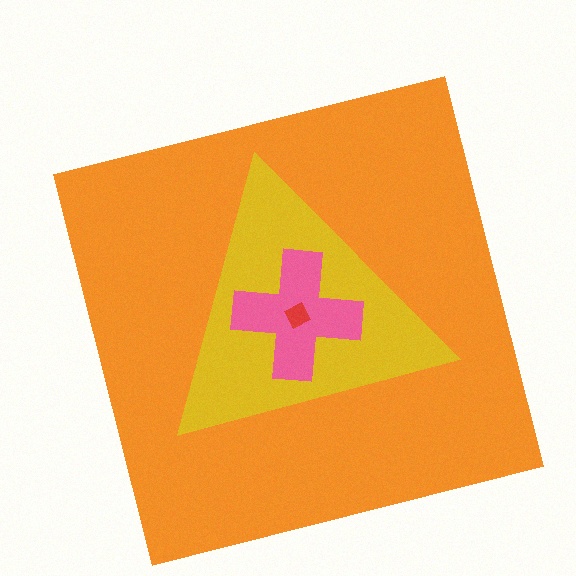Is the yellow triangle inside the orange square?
Yes.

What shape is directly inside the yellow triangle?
The pink cross.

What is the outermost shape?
The orange square.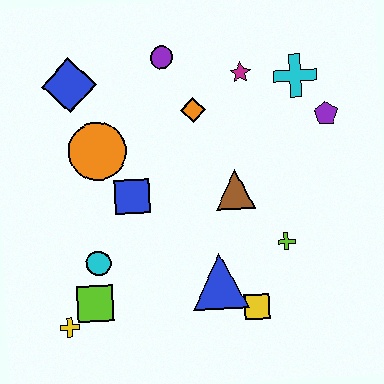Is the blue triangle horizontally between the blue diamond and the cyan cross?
Yes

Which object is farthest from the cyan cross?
The yellow cross is farthest from the cyan cross.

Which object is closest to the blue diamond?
The orange circle is closest to the blue diamond.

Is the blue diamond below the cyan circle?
No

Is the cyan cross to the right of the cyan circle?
Yes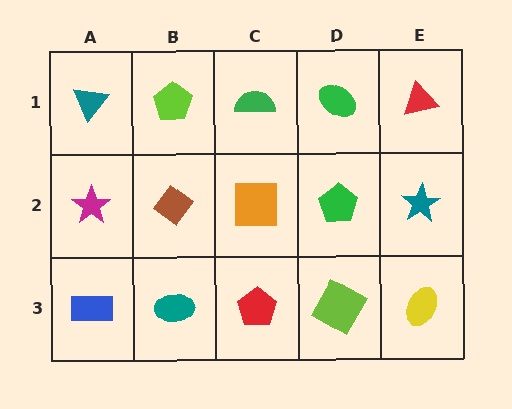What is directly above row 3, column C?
An orange square.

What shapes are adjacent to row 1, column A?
A magenta star (row 2, column A), a lime pentagon (row 1, column B).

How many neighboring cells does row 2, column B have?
4.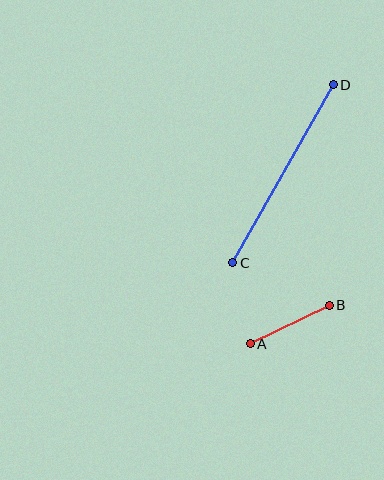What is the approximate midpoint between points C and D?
The midpoint is at approximately (283, 174) pixels.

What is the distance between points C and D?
The distance is approximately 205 pixels.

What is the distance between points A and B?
The distance is approximately 88 pixels.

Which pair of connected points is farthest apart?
Points C and D are farthest apart.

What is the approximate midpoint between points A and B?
The midpoint is at approximately (290, 325) pixels.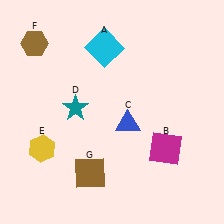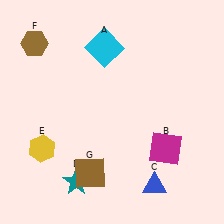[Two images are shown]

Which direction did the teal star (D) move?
The teal star (D) moved down.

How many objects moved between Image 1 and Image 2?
2 objects moved between the two images.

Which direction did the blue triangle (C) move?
The blue triangle (C) moved down.